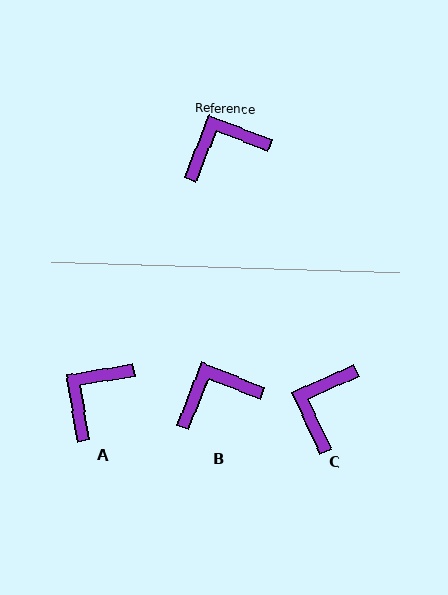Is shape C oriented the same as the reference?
No, it is off by about 47 degrees.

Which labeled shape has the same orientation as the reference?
B.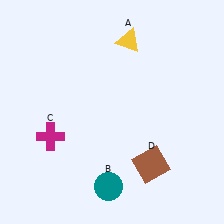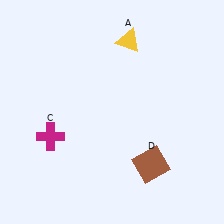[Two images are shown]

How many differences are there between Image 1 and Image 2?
There is 1 difference between the two images.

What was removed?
The teal circle (B) was removed in Image 2.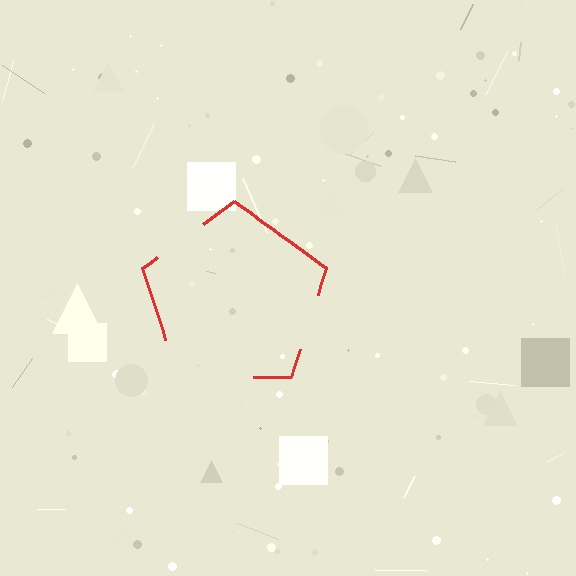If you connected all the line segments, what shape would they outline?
They would outline a pentagon.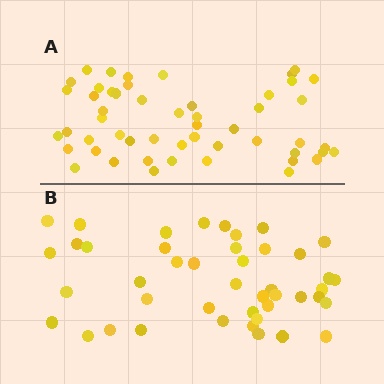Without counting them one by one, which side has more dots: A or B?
Region A (the top region) has more dots.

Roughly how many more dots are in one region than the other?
Region A has roughly 8 or so more dots than region B.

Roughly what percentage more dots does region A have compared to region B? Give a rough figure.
About 20% more.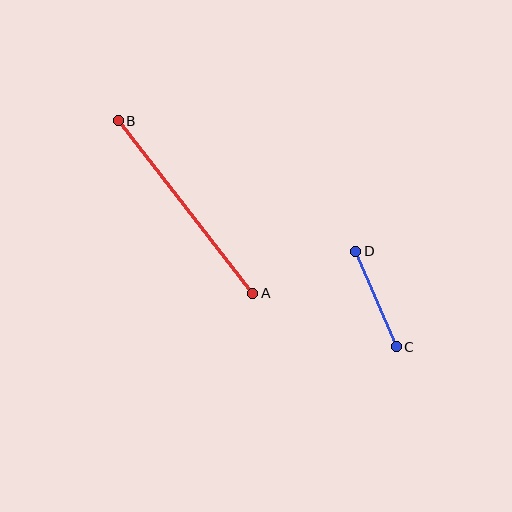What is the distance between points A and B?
The distance is approximately 219 pixels.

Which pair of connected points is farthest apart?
Points A and B are farthest apart.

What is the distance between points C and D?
The distance is approximately 104 pixels.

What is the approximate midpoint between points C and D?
The midpoint is at approximately (376, 299) pixels.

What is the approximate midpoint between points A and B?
The midpoint is at approximately (185, 207) pixels.